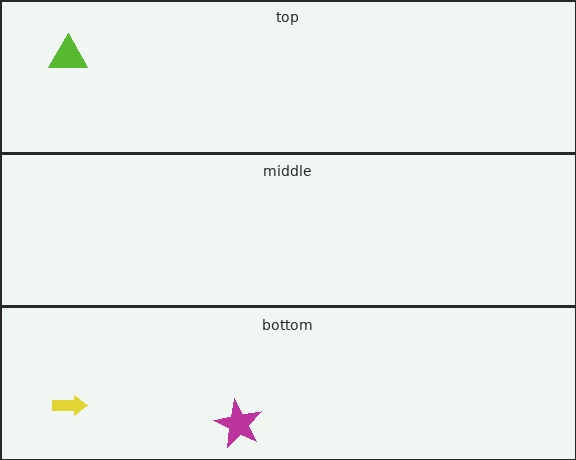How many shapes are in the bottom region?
2.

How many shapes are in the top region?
1.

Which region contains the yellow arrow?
The bottom region.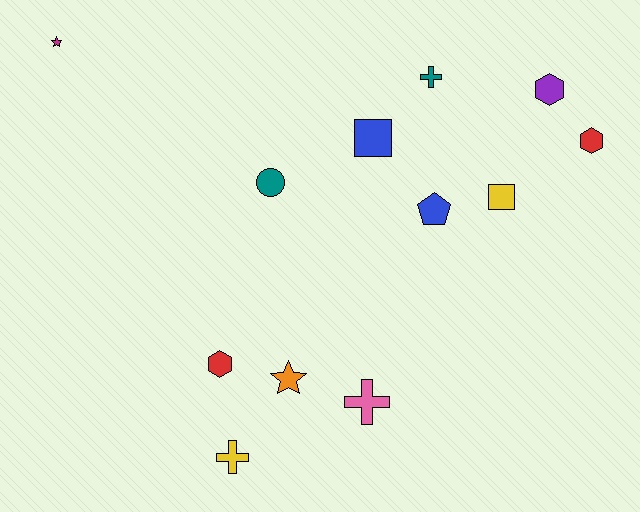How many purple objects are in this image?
There is 1 purple object.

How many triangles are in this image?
There are no triangles.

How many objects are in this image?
There are 12 objects.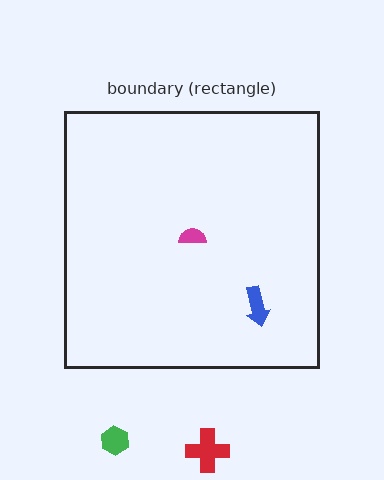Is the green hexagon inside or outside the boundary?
Outside.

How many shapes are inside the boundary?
2 inside, 2 outside.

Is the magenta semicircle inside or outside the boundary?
Inside.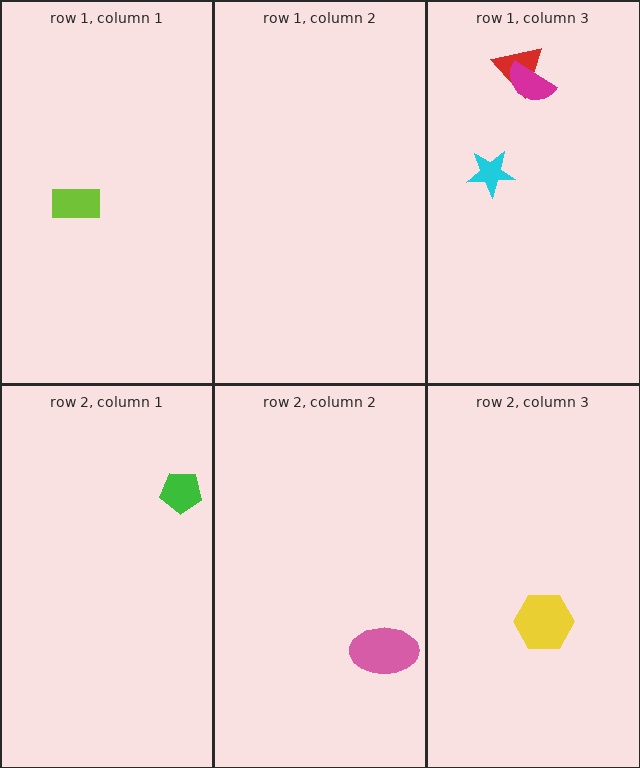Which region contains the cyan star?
The row 1, column 3 region.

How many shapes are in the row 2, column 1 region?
1.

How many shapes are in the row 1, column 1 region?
1.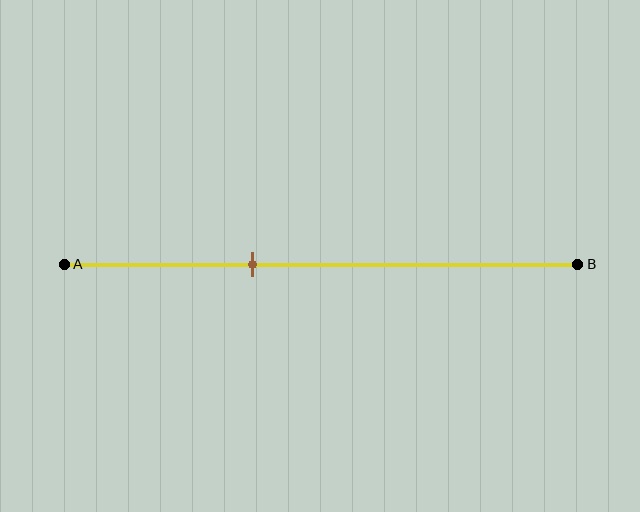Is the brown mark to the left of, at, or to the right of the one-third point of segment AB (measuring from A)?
The brown mark is to the right of the one-third point of segment AB.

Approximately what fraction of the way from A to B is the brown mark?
The brown mark is approximately 35% of the way from A to B.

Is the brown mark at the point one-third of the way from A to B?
No, the mark is at about 35% from A, not at the 33% one-third point.